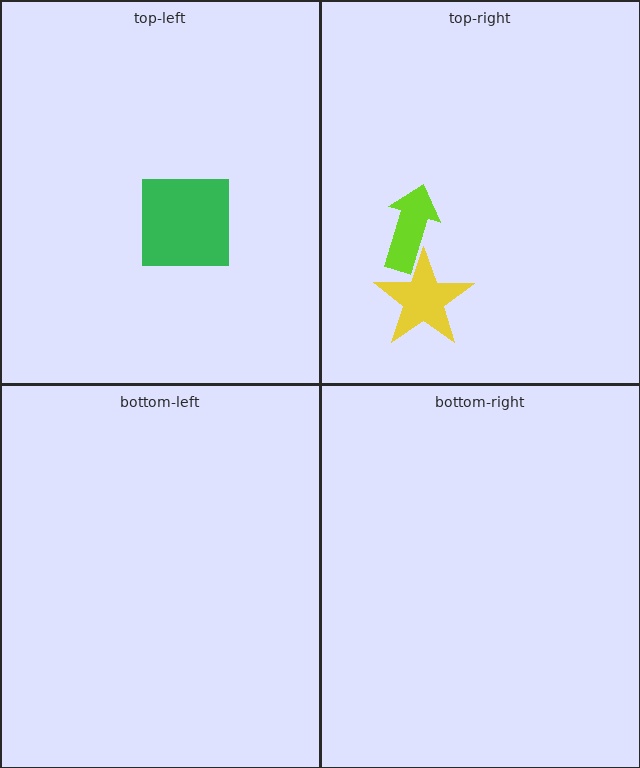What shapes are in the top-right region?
The lime arrow, the yellow star.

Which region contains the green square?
The top-left region.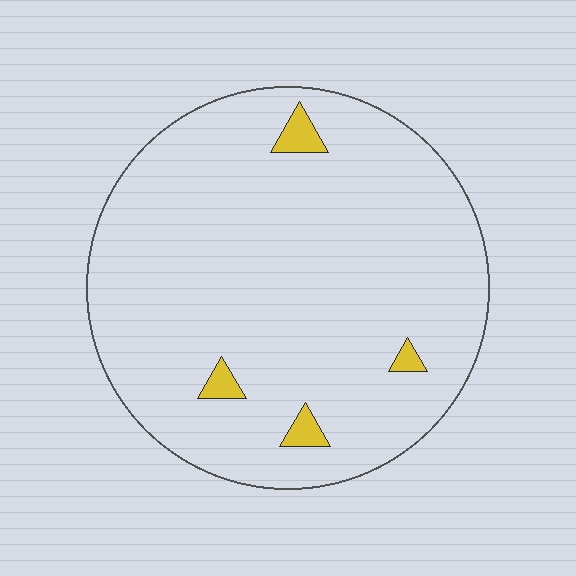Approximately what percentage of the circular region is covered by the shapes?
Approximately 5%.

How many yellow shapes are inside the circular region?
4.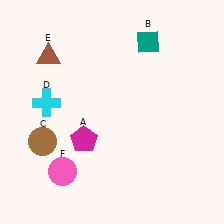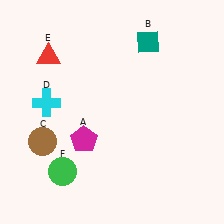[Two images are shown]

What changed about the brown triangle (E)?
In Image 1, E is brown. In Image 2, it changed to red.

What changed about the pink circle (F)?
In Image 1, F is pink. In Image 2, it changed to green.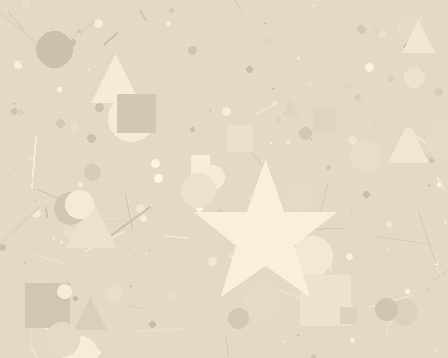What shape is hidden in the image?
A star is hidden in the image.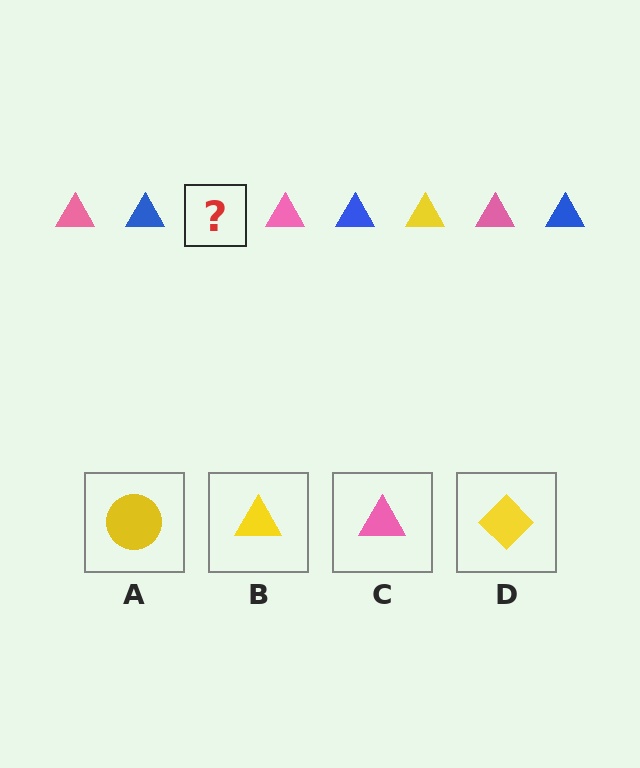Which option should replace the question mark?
Option B.